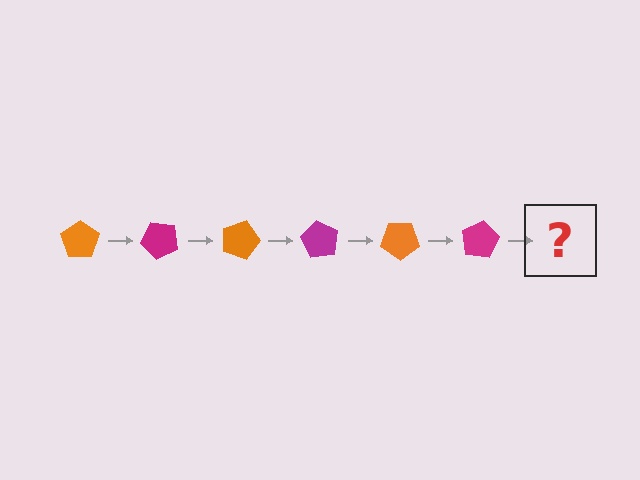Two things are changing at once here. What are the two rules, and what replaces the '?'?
The two rules are that it rotates 45 degrees each step and the color cycles through orange and magenta. The '?' should be an orange pentagon, rotated 270 degrees from the start.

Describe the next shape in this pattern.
It should be an orange pentagon, rotated 270 degrees from the start.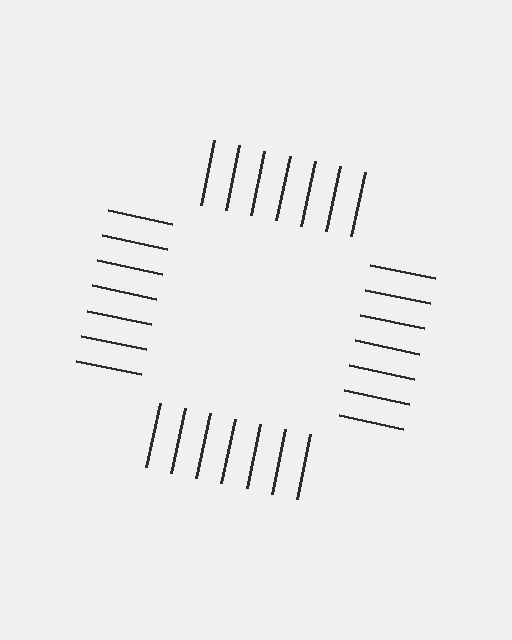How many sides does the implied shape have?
4 sides — the line-ends trace a square.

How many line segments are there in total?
28 — 7 along each of the 4 edges.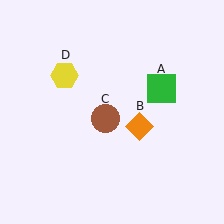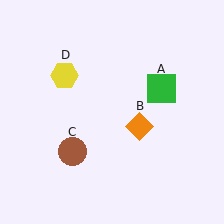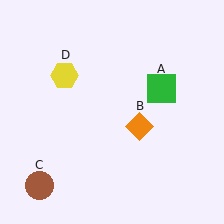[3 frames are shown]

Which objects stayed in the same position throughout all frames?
Green square (object A) and orange diamond (object B) and yellow hexagon (object D) remained stationary.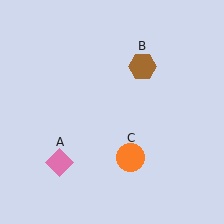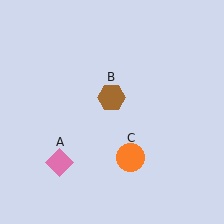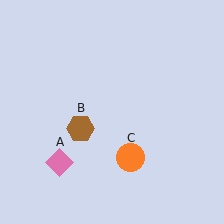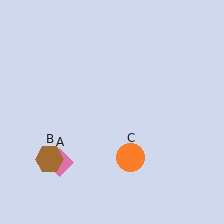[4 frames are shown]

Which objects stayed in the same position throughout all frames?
Pink diamond (object A) and orange circle (object C) remained stationary.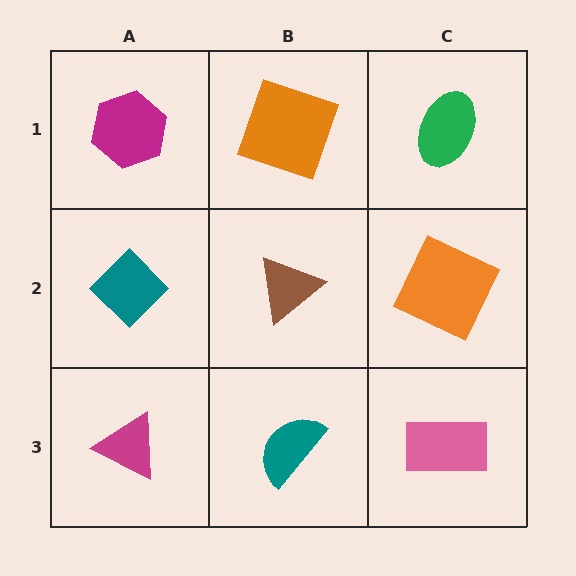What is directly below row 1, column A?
A teal diamond.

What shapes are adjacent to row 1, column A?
A teal diamond (row 2, column A), an orange square (row 1, column B).